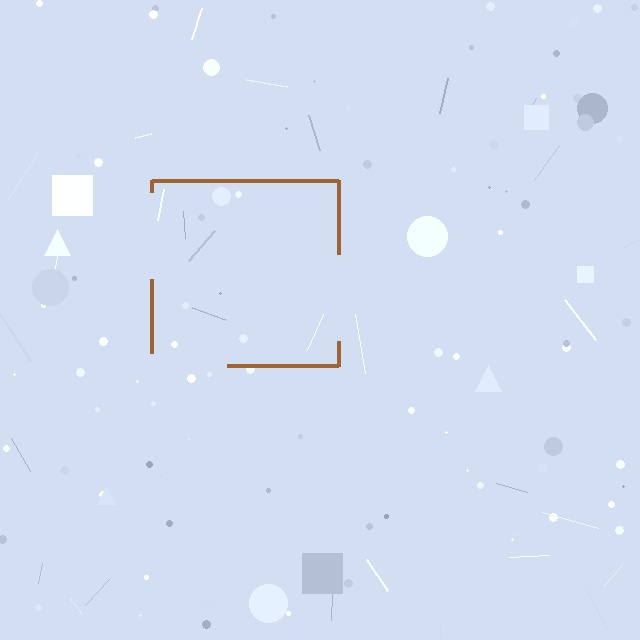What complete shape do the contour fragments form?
The contour fragments form a square.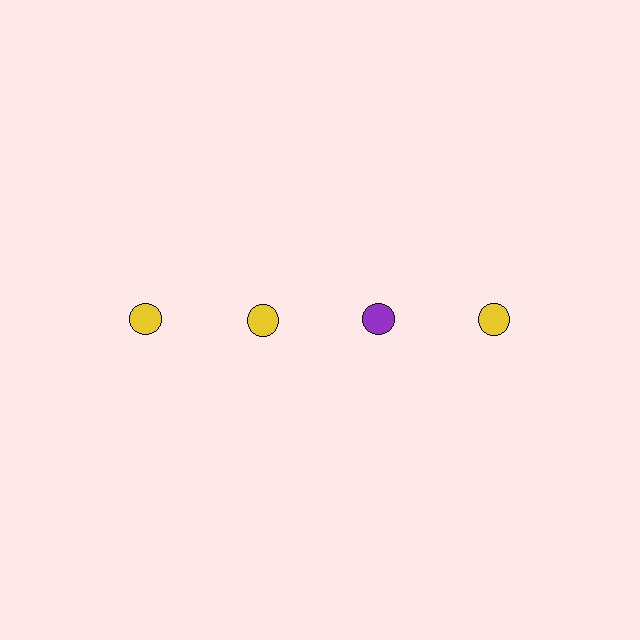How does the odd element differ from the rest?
It has a different color: purple instead of yellow.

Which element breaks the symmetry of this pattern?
The purple circle in the top row, center column breaks the symmetry. All other shapes are yellow circles.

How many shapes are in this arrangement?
There are 4 shapes arranged in a grid pattern.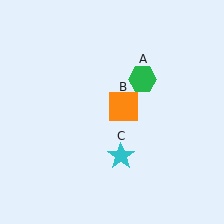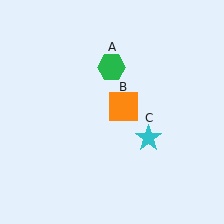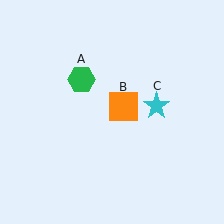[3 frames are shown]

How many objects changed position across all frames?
2 objects changed position: green hexagon (object A), cyan star (object C).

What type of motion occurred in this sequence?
The green hexagon (object A), cyan star (object C) rotated counterclockwise around the center of the scene.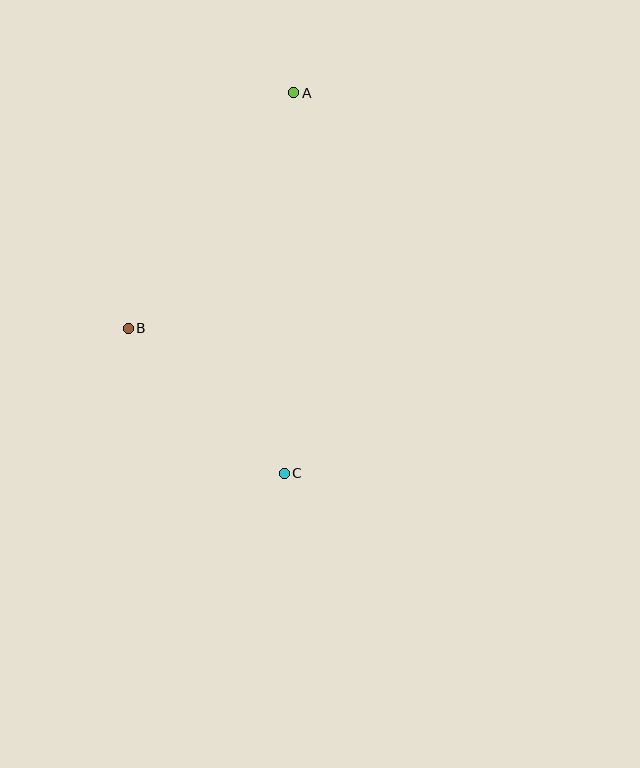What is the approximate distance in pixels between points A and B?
The distance between A and B is approximately 288 pixels.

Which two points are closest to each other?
Points B and C are closest to each other.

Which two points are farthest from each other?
Points A and C are farthest from each other.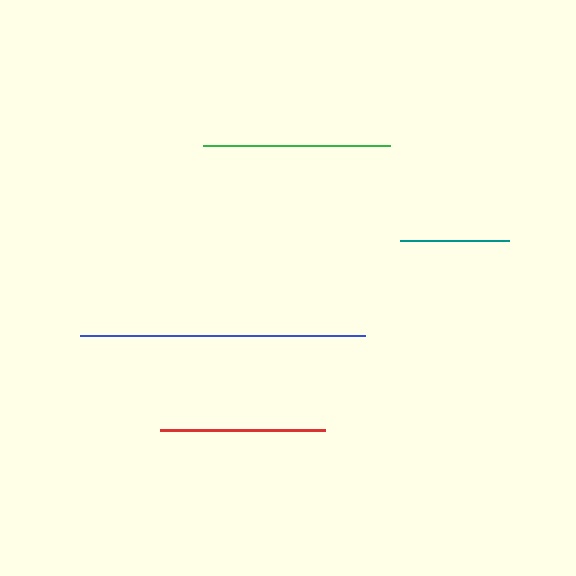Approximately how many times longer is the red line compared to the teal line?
The red line is approximately 1.5 times the length of the teal line.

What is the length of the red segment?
The red segment is approximately 166 pixels long.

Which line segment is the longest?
The blue line is the longest at approximately 285 pixels.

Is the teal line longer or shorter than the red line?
The red line is longer than the teal line.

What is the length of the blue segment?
The blue segment is approximately 285 pixels long.